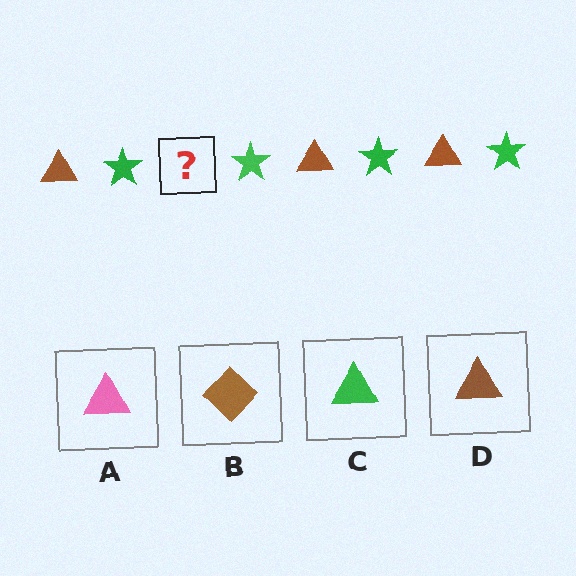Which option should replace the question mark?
Option D.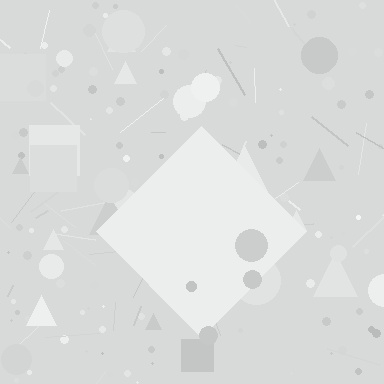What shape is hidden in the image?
A diamond is hidden in the image.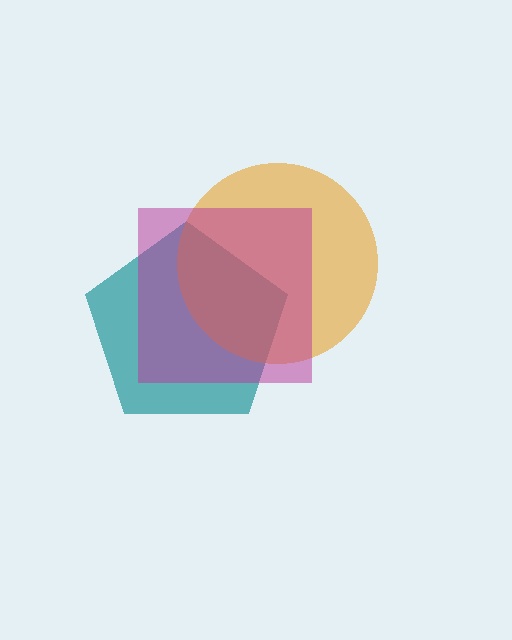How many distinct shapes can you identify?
There are 3 distinct shapes: a teal pentagon, an orange circle, a magenta square.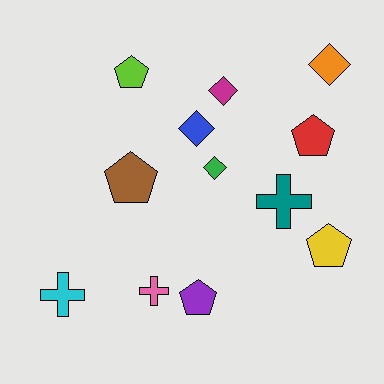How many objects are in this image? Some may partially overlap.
There are 12 objects.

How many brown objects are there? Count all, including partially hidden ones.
There is 1 brown object.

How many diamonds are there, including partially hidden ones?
There are 4 diamonds.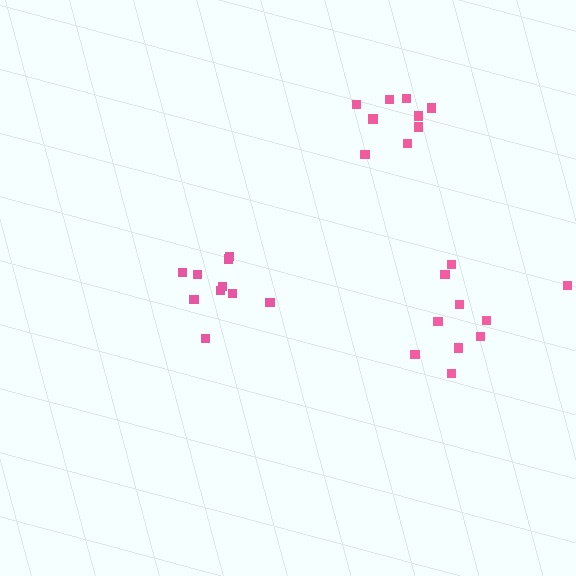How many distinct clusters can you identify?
There are 3 distinct clusters.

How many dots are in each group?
Group 1: 10 dots, Group 2: 10 dots, Group 3: 9 dots (29 total).